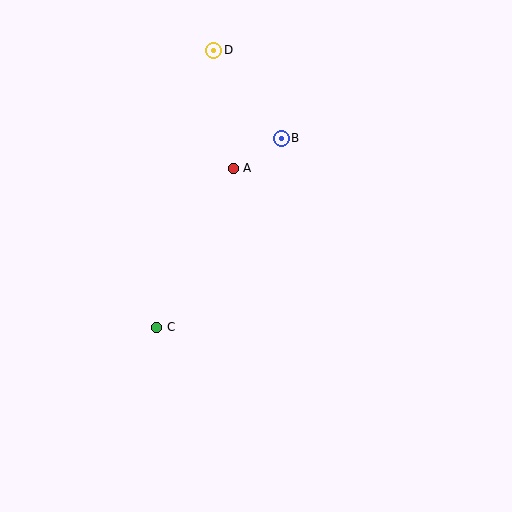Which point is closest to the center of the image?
Point A at (233, 168) is closest to the center.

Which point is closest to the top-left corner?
Point D is closest to the top-left corner.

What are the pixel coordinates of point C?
Point C is at (157, 327).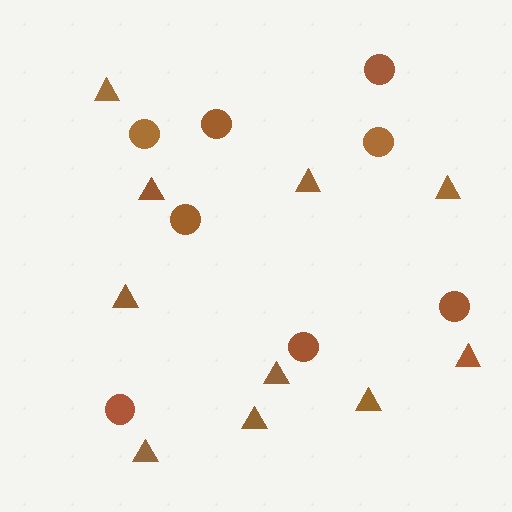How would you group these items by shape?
There are 2 groups: one group of circles (8) and one group of triangles (10).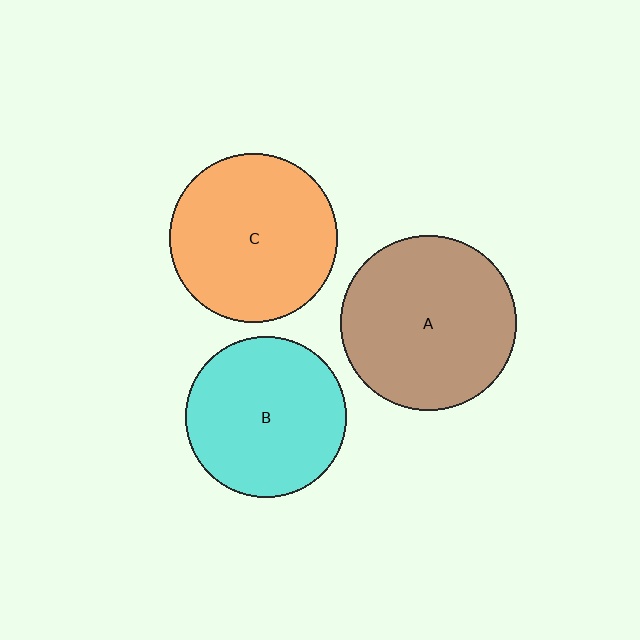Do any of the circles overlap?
No, none of the circles overlap.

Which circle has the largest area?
Circle A (brown).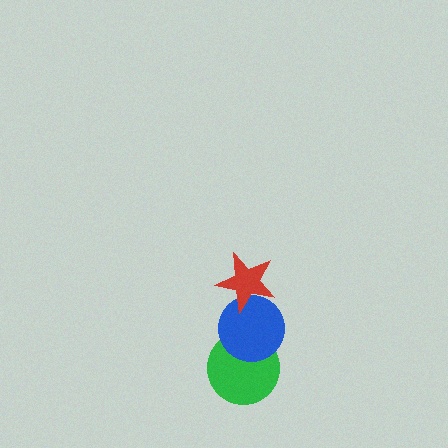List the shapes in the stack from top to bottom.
From top to bottom: the red star, the blue circle, the green circle.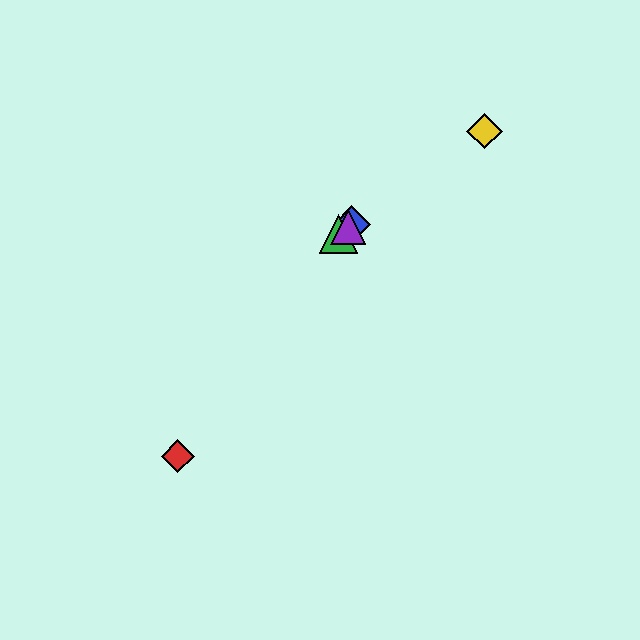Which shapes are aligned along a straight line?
The blue diamond, the green triangle, the yellow diamond, the purple triangle are aligned along a straight line.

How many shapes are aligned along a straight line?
4 shapes (the blue diamond, the green triangle, the yellow diamond, the purple triangle) are aligned along a straight line.